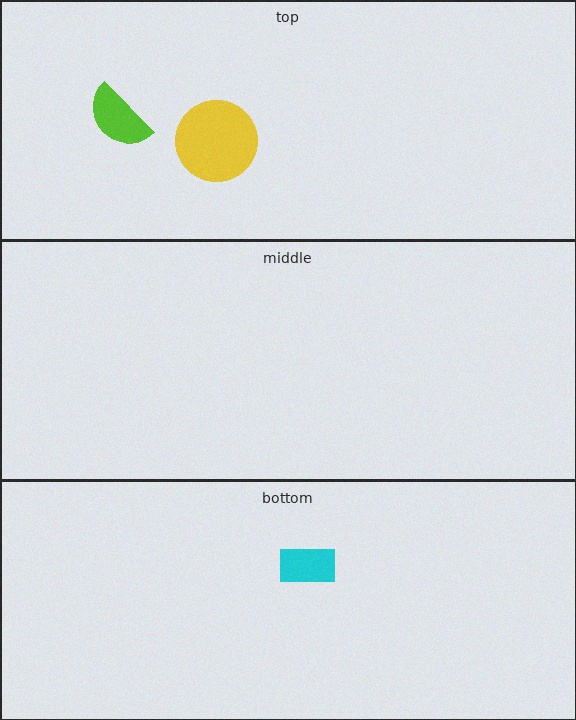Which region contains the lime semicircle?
The top region.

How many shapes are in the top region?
2.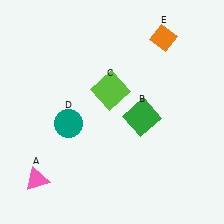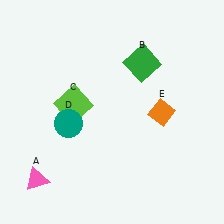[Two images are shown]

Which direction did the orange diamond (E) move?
The orange diamond (E) moved down.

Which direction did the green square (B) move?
The green square (B) moved up.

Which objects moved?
The objects that moved are: the green square (B), the lime square (C), the orange diamond (E).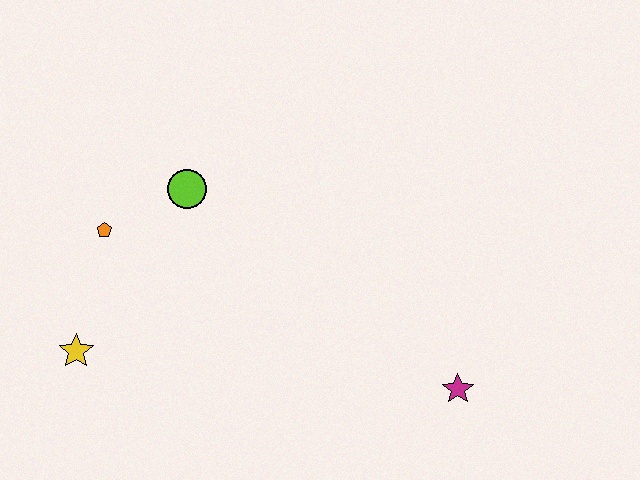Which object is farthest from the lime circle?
The magenta star is farthest from the lime circle.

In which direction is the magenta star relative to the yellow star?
The magenta star is to the right of the yellow star.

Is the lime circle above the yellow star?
Yes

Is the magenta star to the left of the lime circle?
No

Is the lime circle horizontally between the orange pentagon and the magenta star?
Yes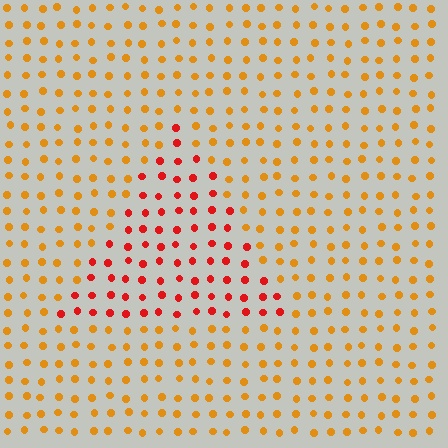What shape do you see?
I see a triangle.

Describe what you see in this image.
The image is filled with small orange elements in a uniform arrangement. A triangle-shaped region is visible where the elements are tinted to a slightly different hue, forming a subtle color boundary.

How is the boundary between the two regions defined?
The boundary is defined purely by a slight shift in hue (about 38 degrees). Spacing, size, and orientation are identical on both sides.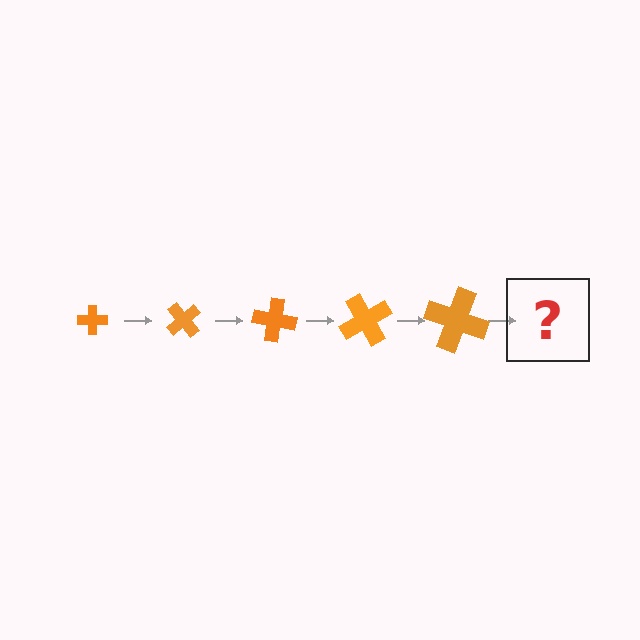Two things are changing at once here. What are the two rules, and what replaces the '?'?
The two rules are that the cross grows larger each step and it rotates 50 degrees each step. The '?' should be a cross, larger than the previous one and rotated 250 degrees from the start.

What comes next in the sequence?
The next element should be a cross, larger than the previous one and rotated 250 degrees from the start.